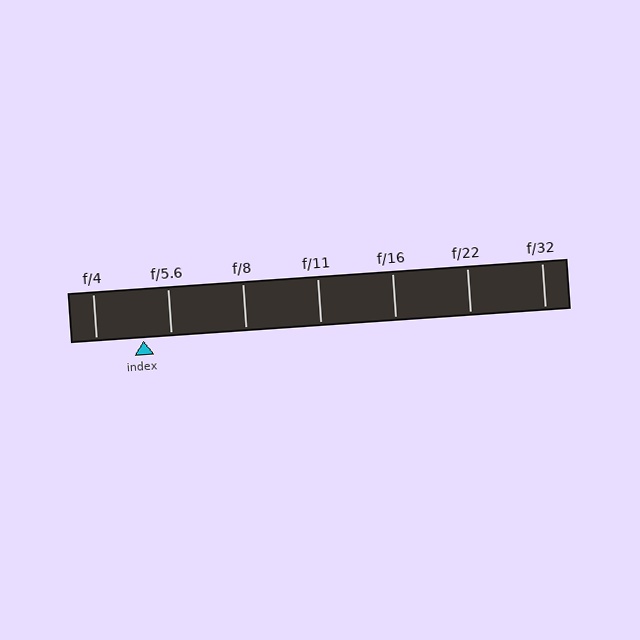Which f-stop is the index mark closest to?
The index mark is closest to f/5.6.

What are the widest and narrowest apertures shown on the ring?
The widest aperture shown is f/4 and the narrowest is f/32.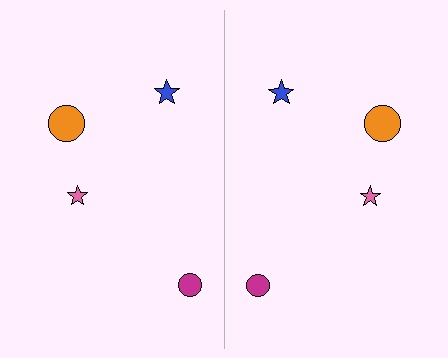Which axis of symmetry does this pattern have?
The pattern has a vertical axis of symmetry running through the center of the image.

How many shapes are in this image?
There are 8 shapes in this image.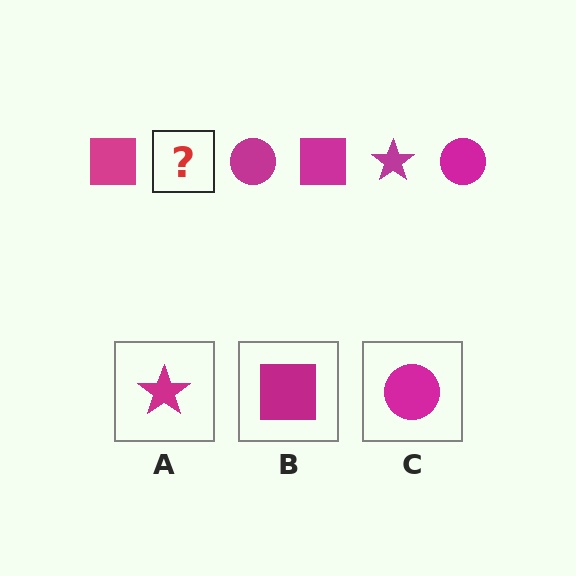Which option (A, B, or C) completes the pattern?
A.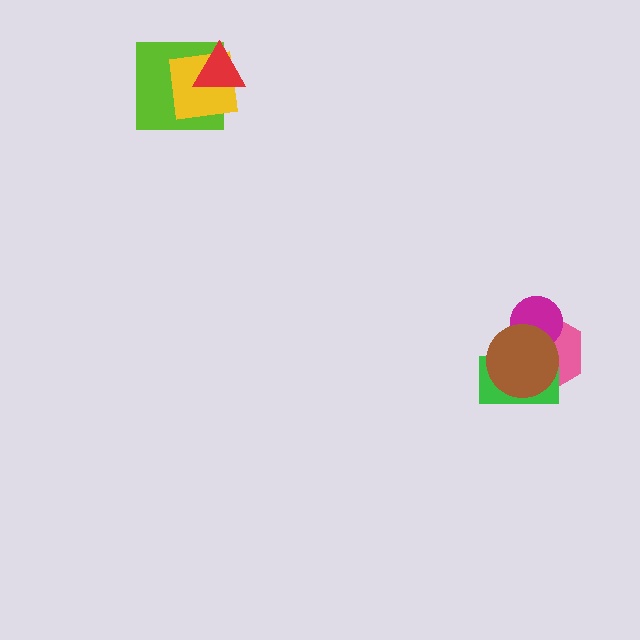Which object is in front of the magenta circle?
The brown circle is in front of the magenta circle.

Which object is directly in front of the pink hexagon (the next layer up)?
The magenta circle is directly in front of the pink hexagon.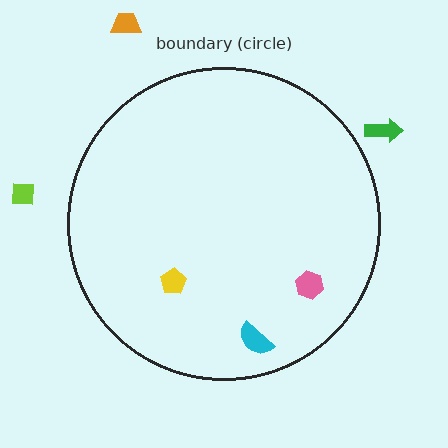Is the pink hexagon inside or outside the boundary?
Inside.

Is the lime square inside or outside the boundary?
Outside.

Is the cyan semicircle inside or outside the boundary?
Inside.